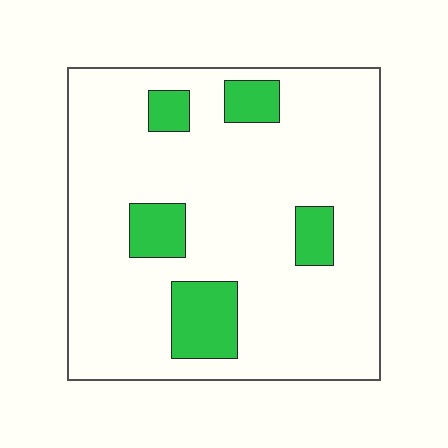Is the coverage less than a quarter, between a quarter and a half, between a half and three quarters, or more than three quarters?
Less than a quarter.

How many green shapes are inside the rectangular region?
5.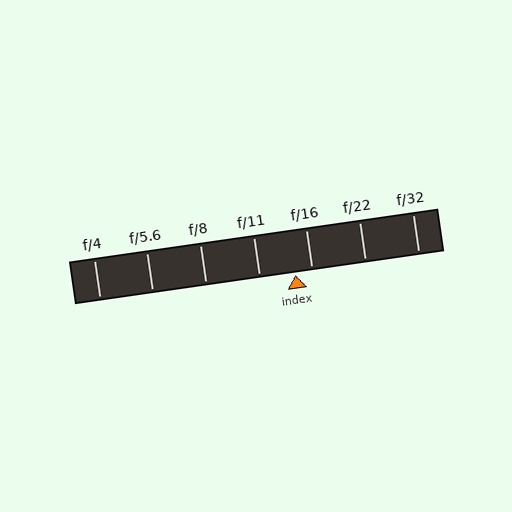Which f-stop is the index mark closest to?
The index mark is closest to f/16.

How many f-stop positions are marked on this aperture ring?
There are 7 f-stop positions marked.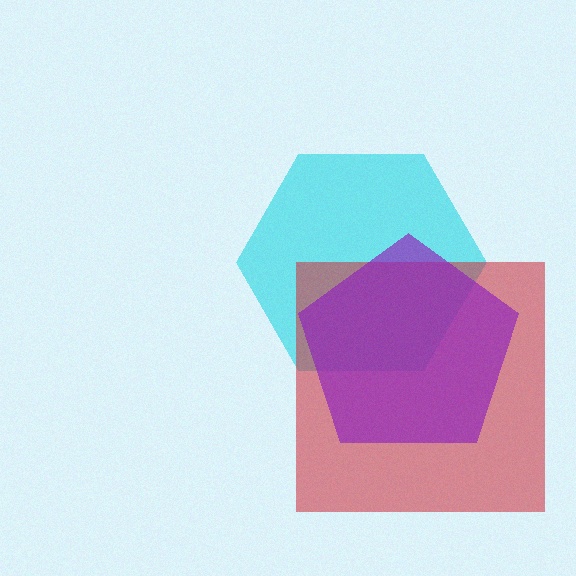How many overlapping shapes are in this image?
There are 3 overlapping shapes in the image.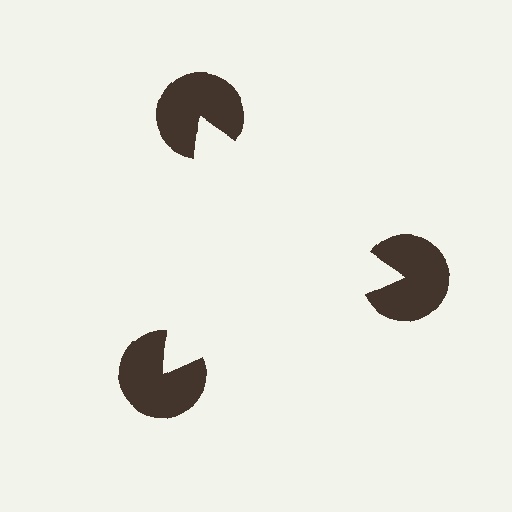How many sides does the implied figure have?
3 sides.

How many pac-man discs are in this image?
There are 3 — one at each vertex of the illusory triangle.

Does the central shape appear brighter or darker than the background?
It typically appears slightly brighter than the background, even though no actual brightness change is drawn.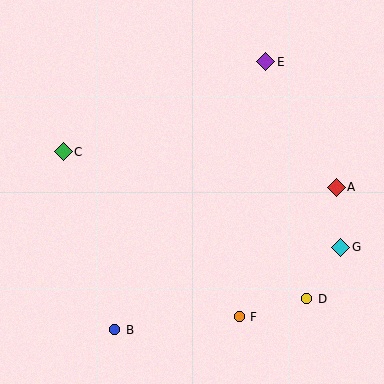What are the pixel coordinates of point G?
Point G is at (341, 247).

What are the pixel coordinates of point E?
Point E is at (266, 62).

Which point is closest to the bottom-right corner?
Point D is closest to the bottom-right corner.